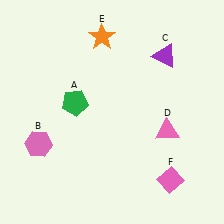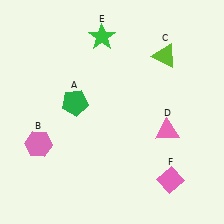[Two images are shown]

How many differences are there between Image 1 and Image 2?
There are 2 differences between the two images.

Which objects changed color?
C changed from purple to lime. E changed from orange to green.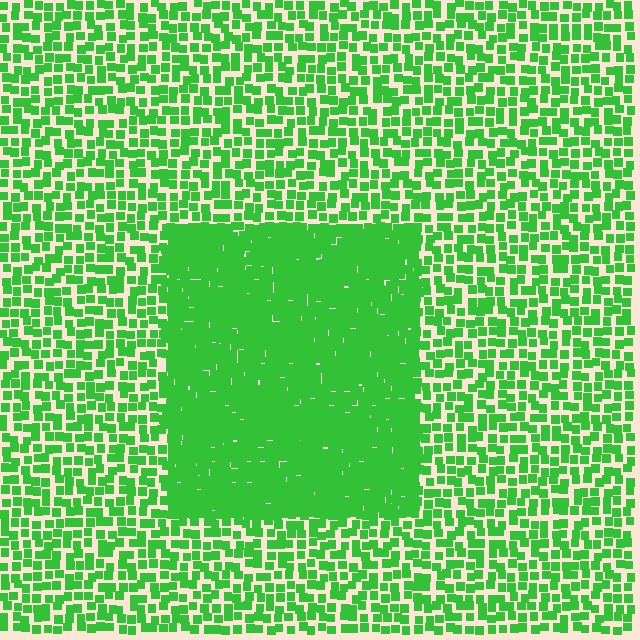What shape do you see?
I see a rectangle.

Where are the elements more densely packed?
The elements are more densely packed inside the rectangle boundary.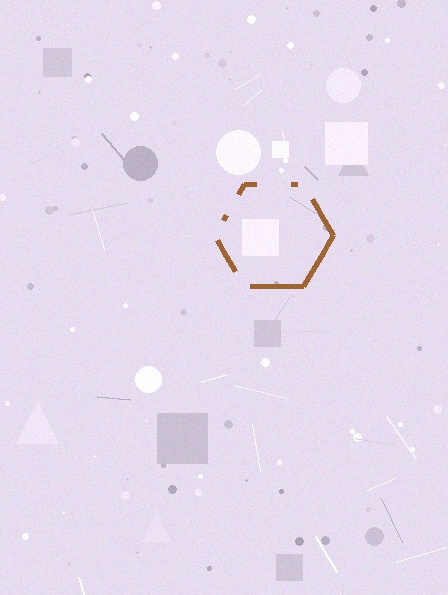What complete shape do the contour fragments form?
The contour fragments form a hexagon.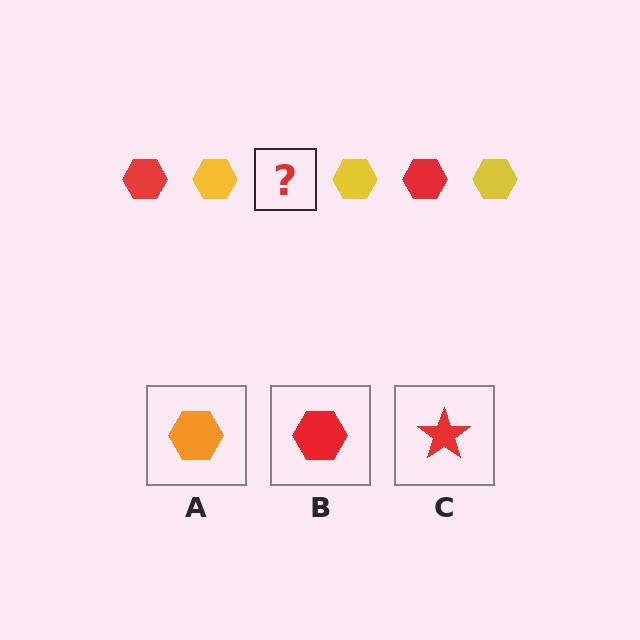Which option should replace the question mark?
Option B.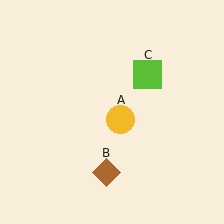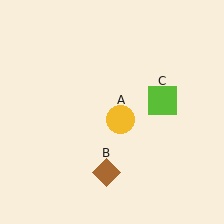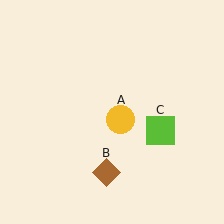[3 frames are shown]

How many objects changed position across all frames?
1 object changed position: lime square (object C).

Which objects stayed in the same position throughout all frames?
Yellow circle (object A) and brown diamond (object B) remained stationary.